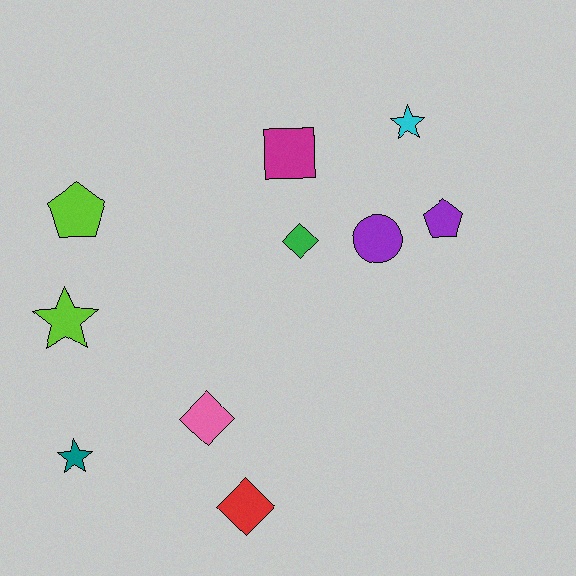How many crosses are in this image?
There are no crosses.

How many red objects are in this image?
There is 1 red object.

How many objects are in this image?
There are 10 objects.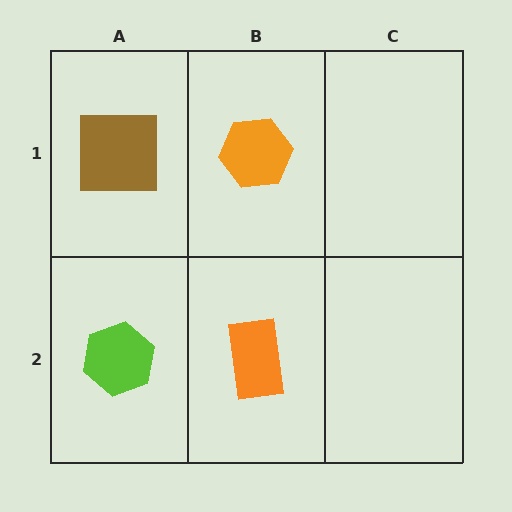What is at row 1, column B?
An orange hexagon.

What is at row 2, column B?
An orange rectangle.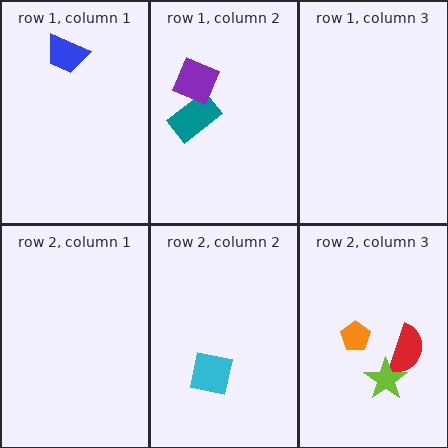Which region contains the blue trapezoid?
The row 1, column 1 region.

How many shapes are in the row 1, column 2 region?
2.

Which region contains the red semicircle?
The row 2, column 3 region.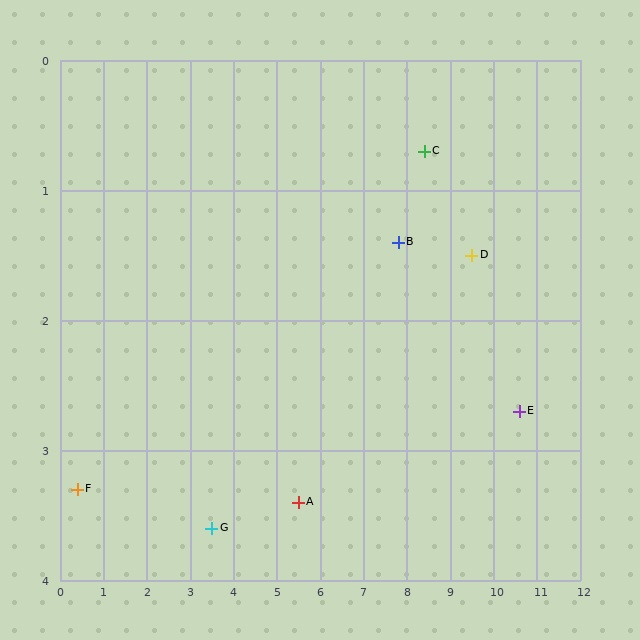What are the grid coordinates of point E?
Point E is at approximately (10.6, 2.7).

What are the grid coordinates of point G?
Point G is at approximately (3.5, 3.6).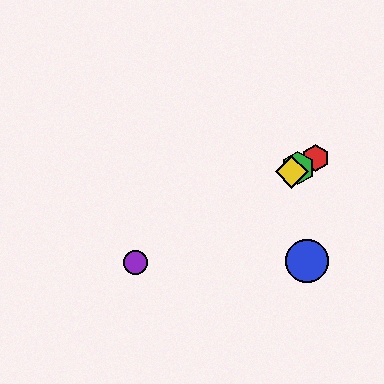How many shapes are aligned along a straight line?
4 shapes (the red hexagon, the green hexagon, the yellow diamond, the purple circle) are aligned along a straight line.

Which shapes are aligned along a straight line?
The red hexagon, the green hexagon, the yellow diamond, the purple circle are aligned along a straight line.